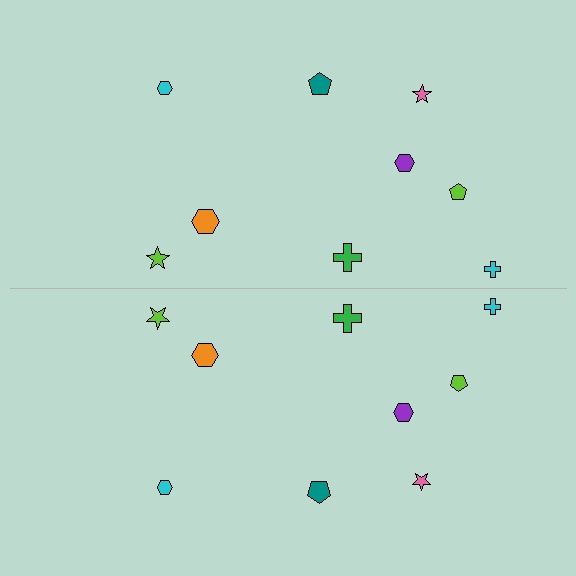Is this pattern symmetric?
Yes, this pattern has bilateral (reflection) symmetry.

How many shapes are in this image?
There are 18 shapes in this image.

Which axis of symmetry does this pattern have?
The pattern has a horizontal axis of symmetry running through the center of the image.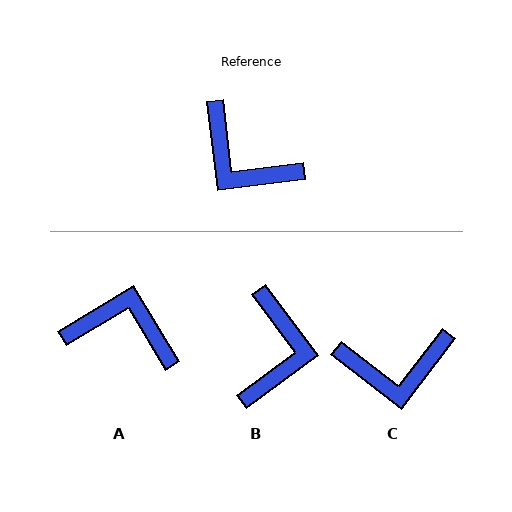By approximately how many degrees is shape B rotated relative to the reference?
Approximately 120 degrees counter-clockwise.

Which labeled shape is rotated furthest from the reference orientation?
A, about 156 degrees away.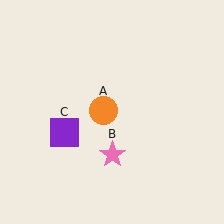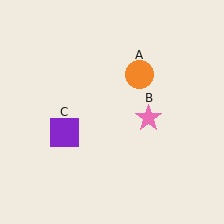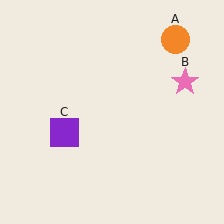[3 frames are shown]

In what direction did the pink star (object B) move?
The pink star (object B) moved up and to the right.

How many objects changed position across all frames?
2 objects changed position: orange circle (object A), pink star (object B).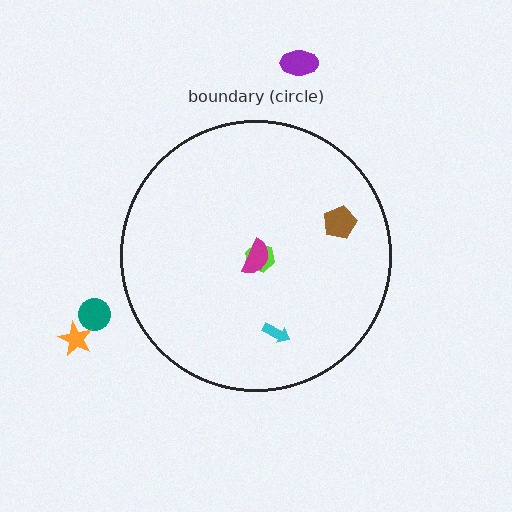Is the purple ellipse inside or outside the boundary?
Outside.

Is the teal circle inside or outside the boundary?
Outside.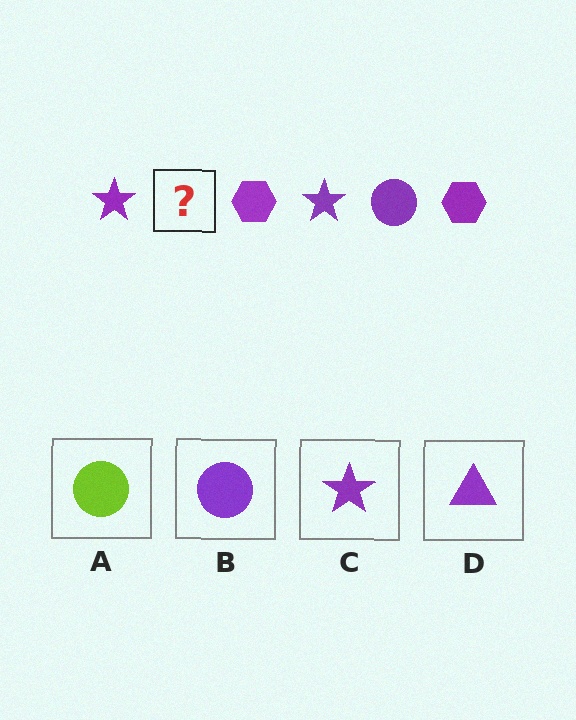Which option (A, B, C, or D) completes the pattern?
B.